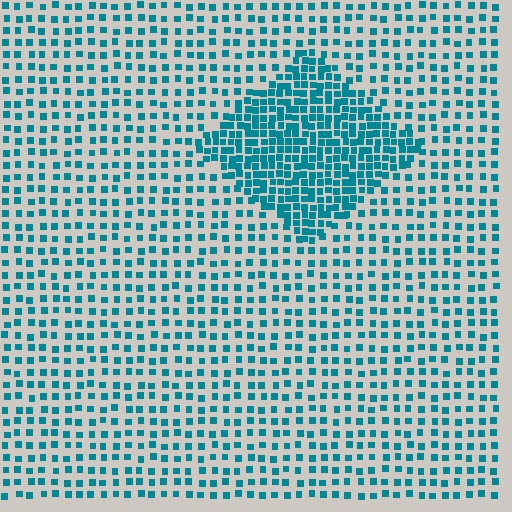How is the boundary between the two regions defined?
The boundary is defined by a change in element density (approximately 2.3x ratio). All elements are the same color, size, and shape.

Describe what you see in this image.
The image contains small teal elements arranged at two different densities. A diamond-shaped region is visible where the elements are more densely packed than the surrounding area.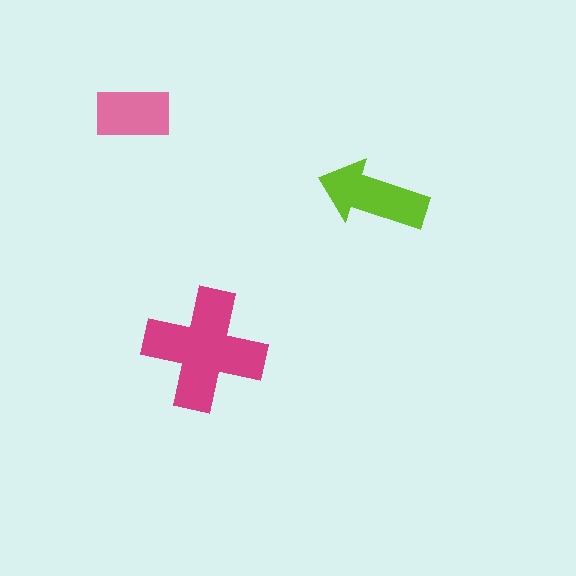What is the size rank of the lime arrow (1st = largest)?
2nd.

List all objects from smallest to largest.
The pink rectangle, the lime arrow, the magenta cross.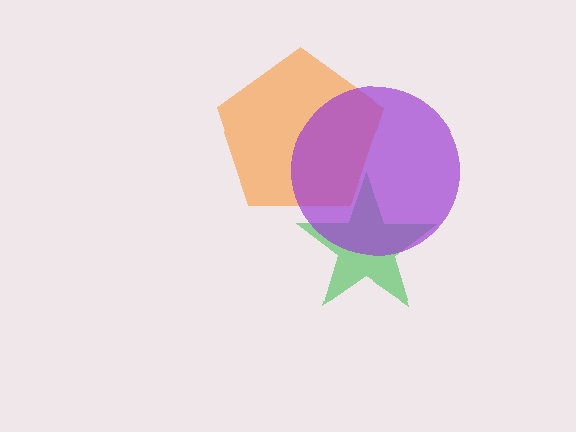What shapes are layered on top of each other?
The layered shapes are: an orange pentagon, a green star, a purple circle.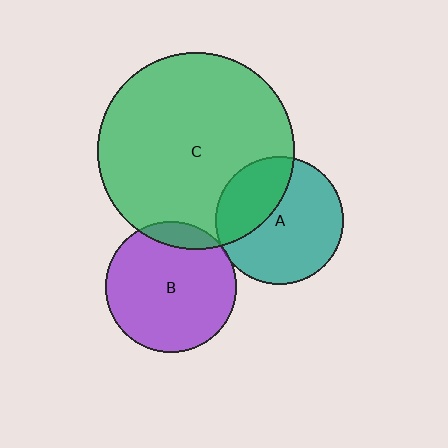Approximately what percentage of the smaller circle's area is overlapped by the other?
Approximately 10%.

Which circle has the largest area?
Circle C (green).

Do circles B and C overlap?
Yes.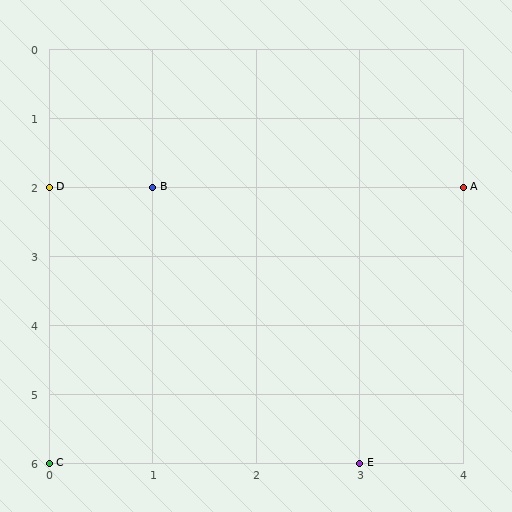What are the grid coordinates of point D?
Point D is at grid coordinates (0, 2).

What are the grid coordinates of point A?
Point A is at grid coordinates (4, 2).